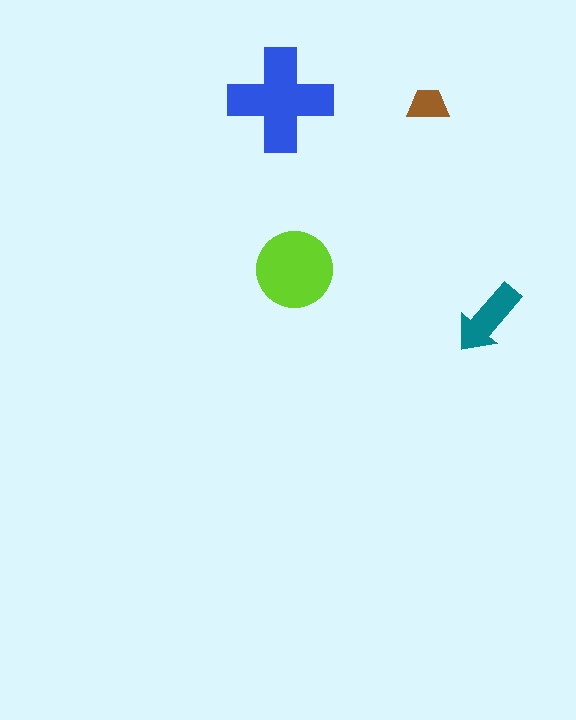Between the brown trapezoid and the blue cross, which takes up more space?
The blue cross.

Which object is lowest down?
The teal arrow is bottommost.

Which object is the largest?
The blue cross.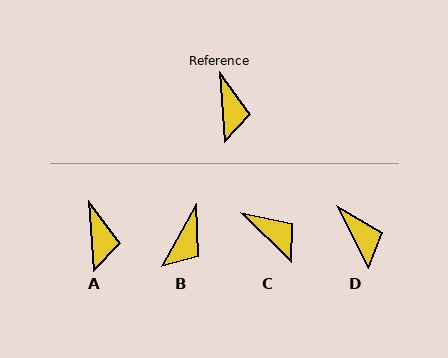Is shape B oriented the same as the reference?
No, it is off by about 33 degrees.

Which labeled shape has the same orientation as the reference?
A.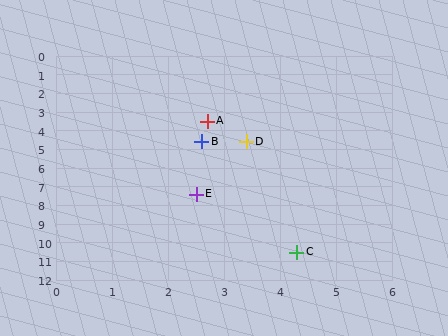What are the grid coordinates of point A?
Point A is at approximately (2.7, 3.5).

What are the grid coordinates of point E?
Point E is at approximately (2.5, 7.4).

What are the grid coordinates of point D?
Point D is at approximately (3.4, 4.6).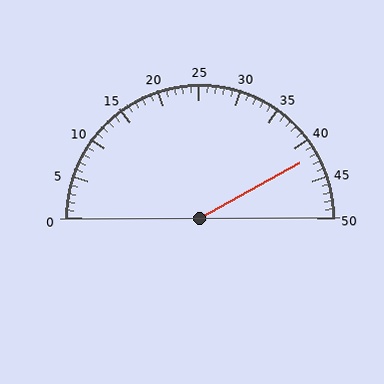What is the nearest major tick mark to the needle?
The nearest major tick mark is 40.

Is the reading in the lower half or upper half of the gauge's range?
The reading is in the upper half of the range (0 to 50).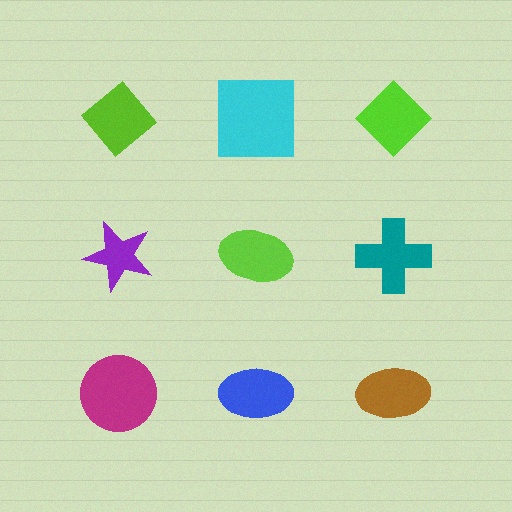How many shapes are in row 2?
3 shapes.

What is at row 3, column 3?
A brown ellipse.